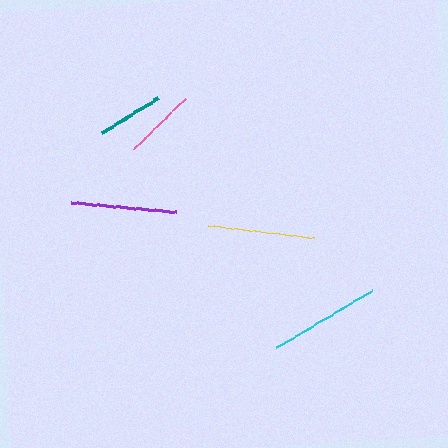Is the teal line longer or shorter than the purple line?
The purple line is longer than the teal line.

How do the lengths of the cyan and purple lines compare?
The cyan and purple lines are approximately the same length.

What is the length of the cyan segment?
The cyan segment is approximately 111 pixels long.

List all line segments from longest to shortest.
From longest to shortest: cyan, yellow, purple, pink, teal.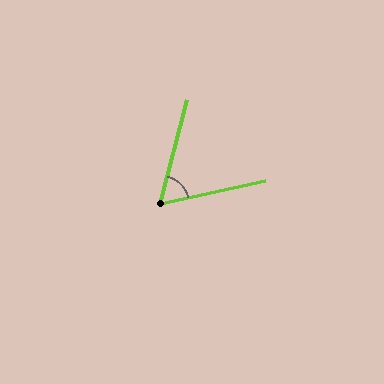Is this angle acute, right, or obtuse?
It is acute.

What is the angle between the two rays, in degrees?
Approximately 63 degrees.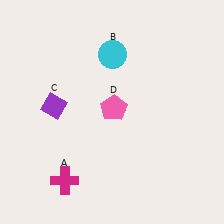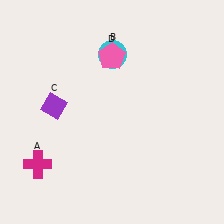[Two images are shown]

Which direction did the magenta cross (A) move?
The magenta cross (A) moved left.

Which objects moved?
The objects that moved are: the magenta cross (A), the pink pentagon (D).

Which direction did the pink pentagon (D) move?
The pink pentagon (D) moved up.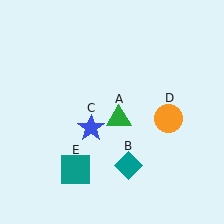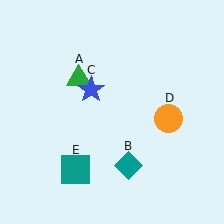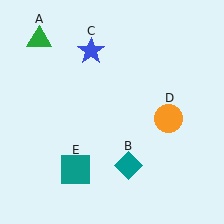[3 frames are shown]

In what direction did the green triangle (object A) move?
The green triangle (object A) moved up and to the left.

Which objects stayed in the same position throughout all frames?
Teal diamond (object B) and orange circle (object D) and teal square (object E) remained stationary.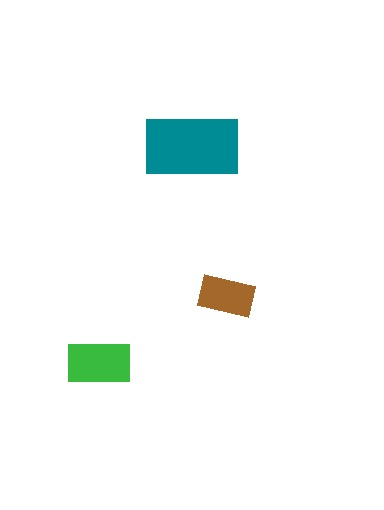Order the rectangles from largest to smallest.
the teal one, the green one, the brown one.